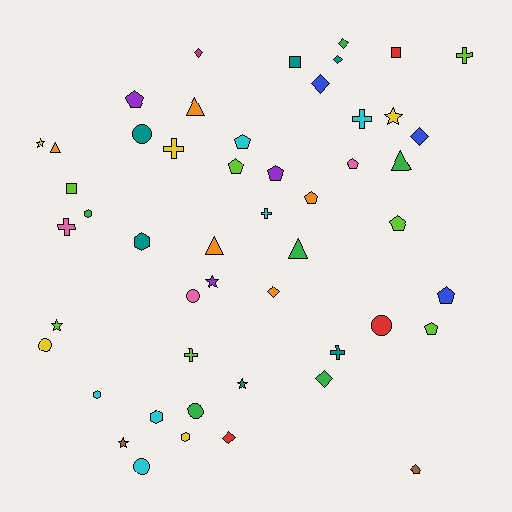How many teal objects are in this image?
There are 6 teal objects.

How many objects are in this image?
There are 50 objects.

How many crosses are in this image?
There are 7 crosses.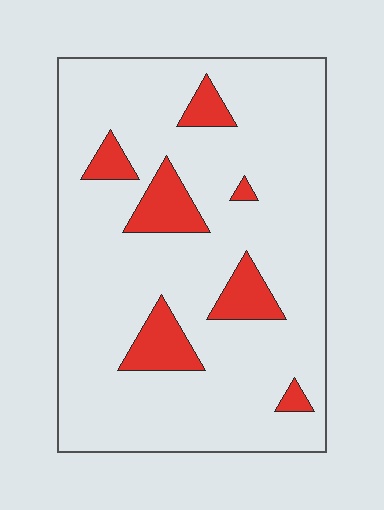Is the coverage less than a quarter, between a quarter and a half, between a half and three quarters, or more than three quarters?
Less than a quarter.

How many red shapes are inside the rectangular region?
7.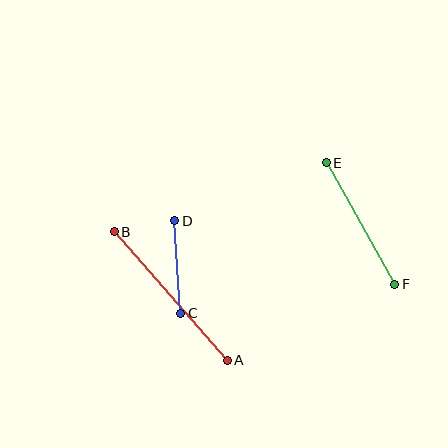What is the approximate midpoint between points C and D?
The midpoint is at approximately (178, 267) pixels.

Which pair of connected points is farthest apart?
Points A and B are farthest apart.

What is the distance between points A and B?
The distance is approximately 171 pixels.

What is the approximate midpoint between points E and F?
The midpoint is at approximately (360, 224) pixels.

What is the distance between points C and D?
The distance is approximately 93 pixels.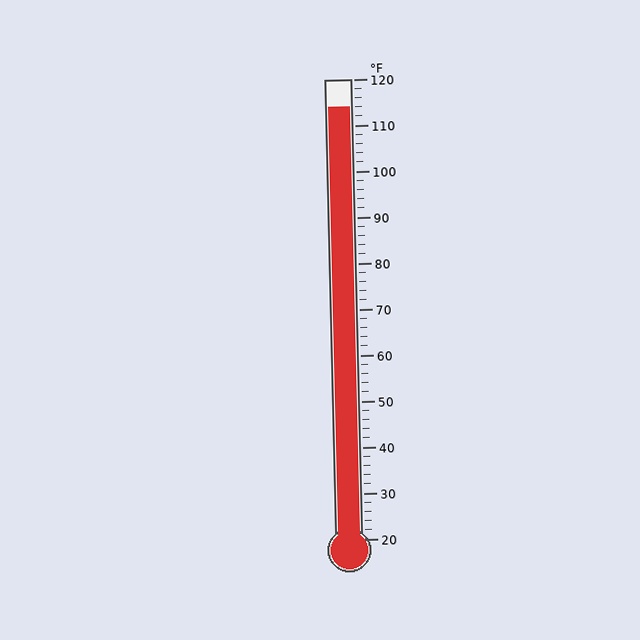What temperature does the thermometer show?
The thermometer shows approximately 114°F.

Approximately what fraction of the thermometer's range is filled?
The thermometer is filled to approximately 95% of its range.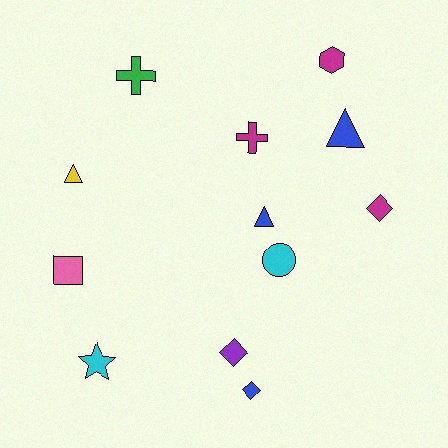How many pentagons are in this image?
There are no pentagons.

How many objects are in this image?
There are 12 objects.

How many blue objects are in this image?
There are 3 blue objects.